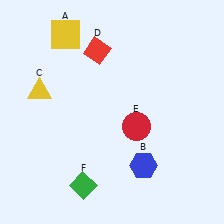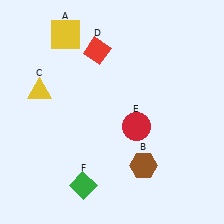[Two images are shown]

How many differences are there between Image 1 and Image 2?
There is 1 difference between the two images.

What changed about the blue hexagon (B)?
In Image 1, B is blue. In Image 2, it changed to brown.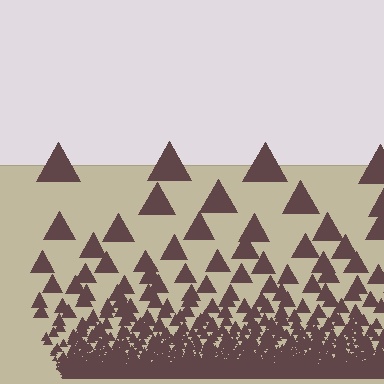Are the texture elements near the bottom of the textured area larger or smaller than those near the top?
Smaller. The gradient is inverted — elements near the bottom are smaller and denser.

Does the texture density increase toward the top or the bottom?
Density increases toward the bottom.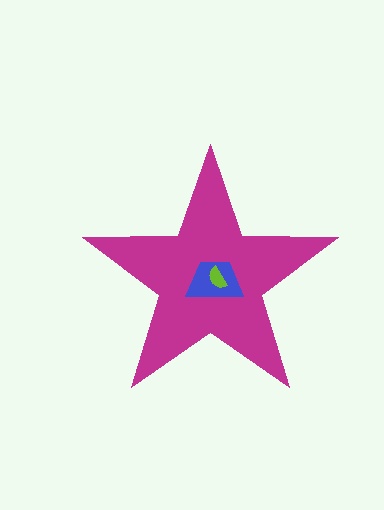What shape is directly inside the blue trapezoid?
The lime semicircle.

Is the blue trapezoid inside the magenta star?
Yes.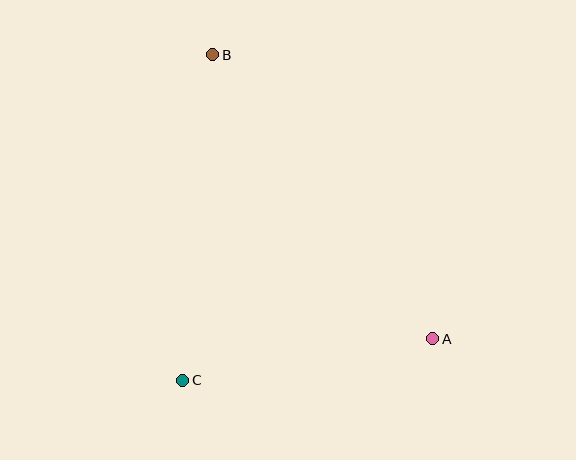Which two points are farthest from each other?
Points A and B are farthest from each other.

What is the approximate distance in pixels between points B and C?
The distance between B and C is approximately 327 pixels.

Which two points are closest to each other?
Points A and C are closest to each other.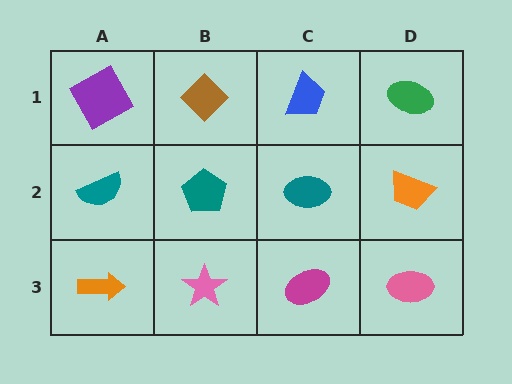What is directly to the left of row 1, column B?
A purple square.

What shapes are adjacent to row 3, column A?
A teal semicircle (row 2, column A), a pink star (row 3, column B).